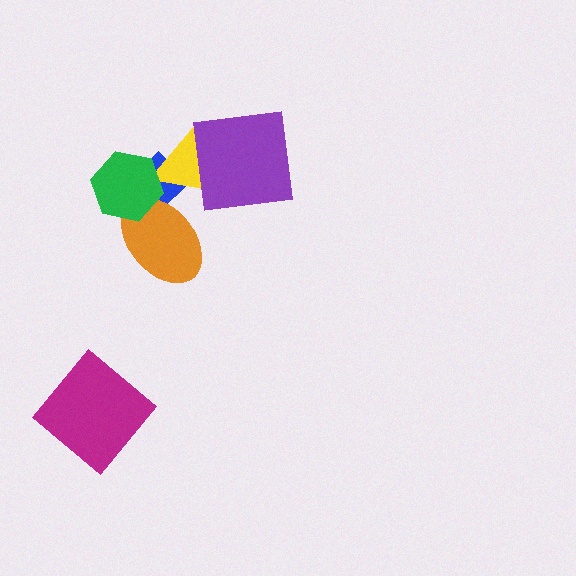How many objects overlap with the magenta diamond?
0 objects overlap with the magenta diamond.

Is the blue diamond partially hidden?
Yes, it is partially covered by another shape.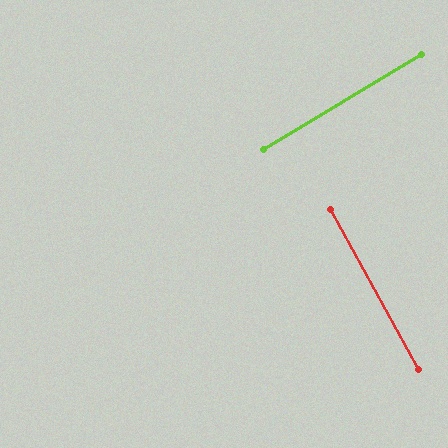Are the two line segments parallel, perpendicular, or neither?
Perpendicular — they meet at approximately 88°.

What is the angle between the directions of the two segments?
Approximately 88 degrees.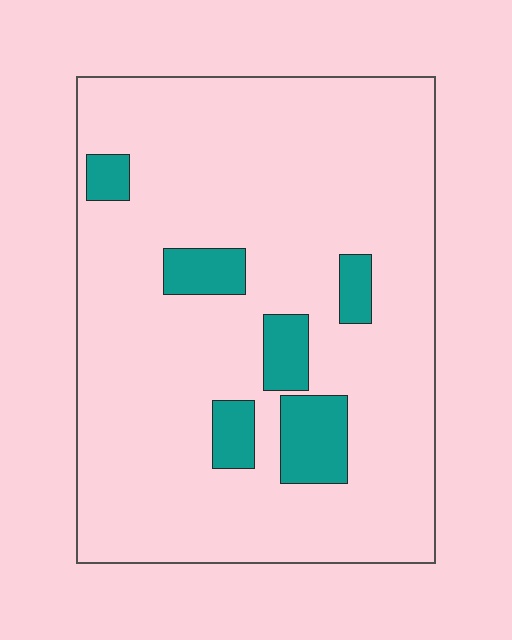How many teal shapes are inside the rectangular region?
6.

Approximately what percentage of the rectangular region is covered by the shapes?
Approximately 10%.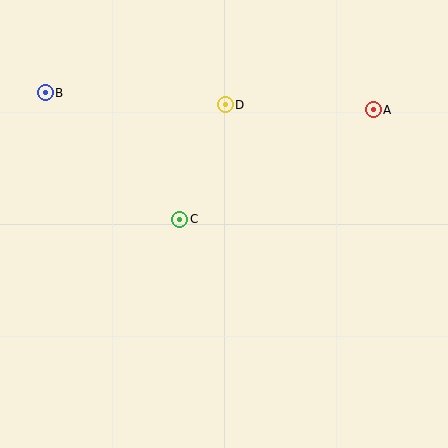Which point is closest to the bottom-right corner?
Point A is closest to the bottom-right corner.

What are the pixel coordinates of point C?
Point C is at (180, 219).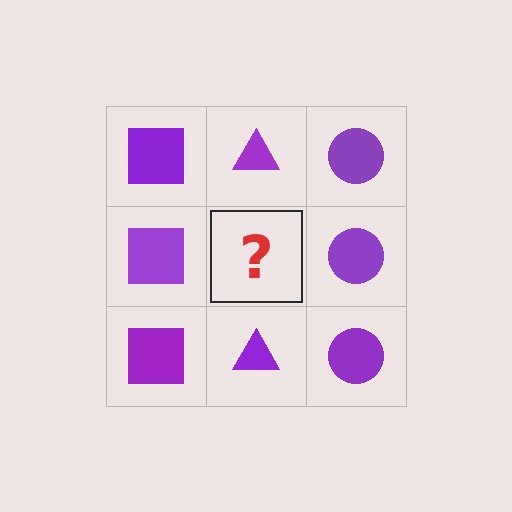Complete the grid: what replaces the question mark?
The question mark should be replaced with a purple triangle.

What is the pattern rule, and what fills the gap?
The rule is that each column has a consistent shape. The gap should be filled with a purple triangle.